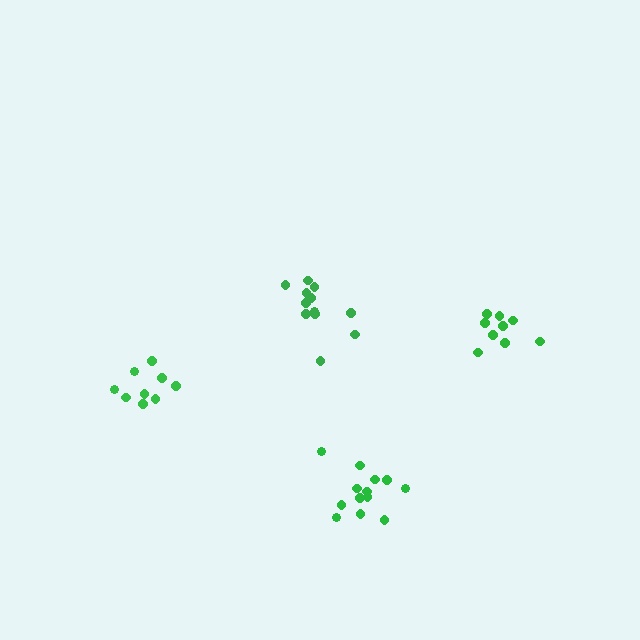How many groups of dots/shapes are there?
There are 4 groups.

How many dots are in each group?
Group 1: 9 dots, Group 2: 9 dots, Group 3: 12 dots, Group 4: 13 dots (43 total).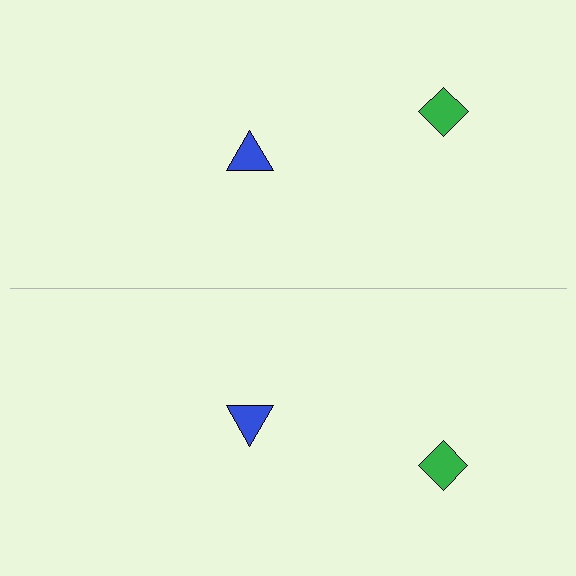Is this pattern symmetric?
Yes, this pattern has bilateral (reflection) symmetry.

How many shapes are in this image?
There are 4 shapes in this image.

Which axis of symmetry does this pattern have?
The pattern has a horizontal axis of symmetry running through the center of the image.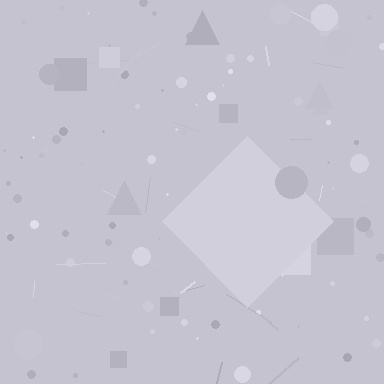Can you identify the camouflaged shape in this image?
The camouflaged shape is a diamond.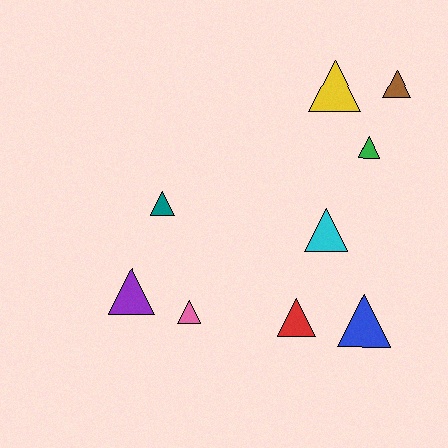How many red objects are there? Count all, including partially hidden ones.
There is 1 red object.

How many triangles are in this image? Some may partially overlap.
There are 9 triangles.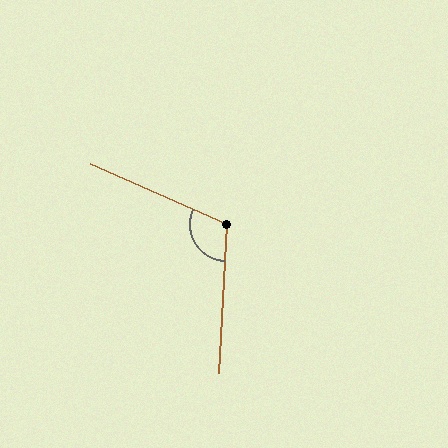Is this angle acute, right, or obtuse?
It is obtuse.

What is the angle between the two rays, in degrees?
Approximately 111 degrees.